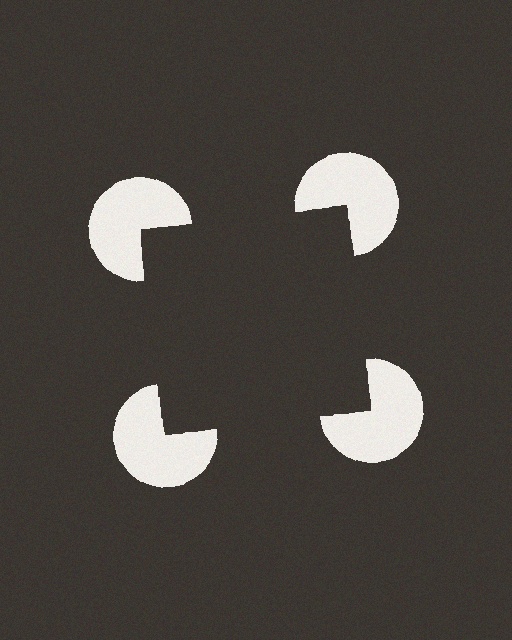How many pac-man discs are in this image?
There are 4 — one at each vertex of the illusory square.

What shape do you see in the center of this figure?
An illusory square — its edges are inferred from the aligned wedge cuts in the pac-man discs, not physically drawn.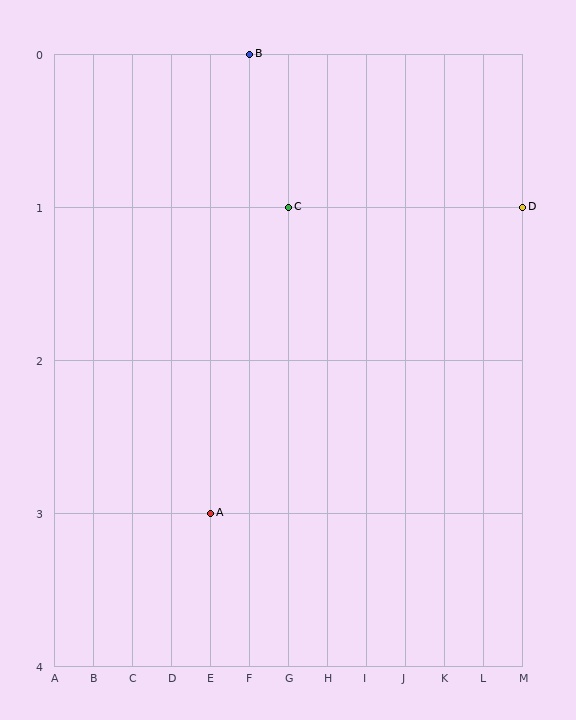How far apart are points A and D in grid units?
Points A and D are 8 columns and 2 rows apart (about 8.2 grid units diagonally).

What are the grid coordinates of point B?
Point B is at grid coordinates (F, 0).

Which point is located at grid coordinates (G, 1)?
Point C is at (G, 1).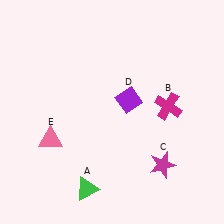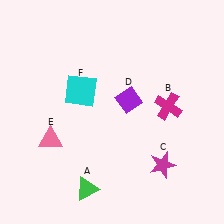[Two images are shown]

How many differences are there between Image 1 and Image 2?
There is 1 difference between the two images.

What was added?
A cyan square (F) was added in Image 2.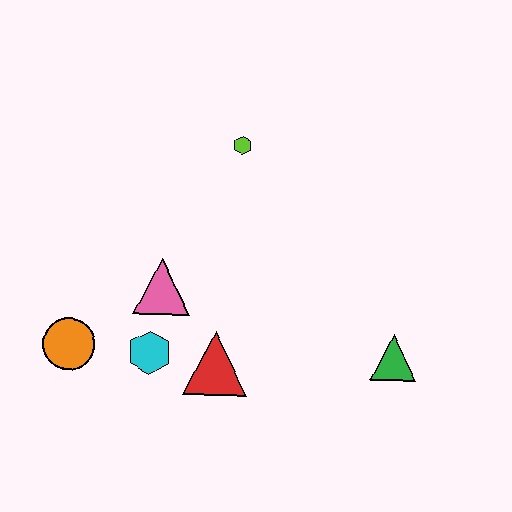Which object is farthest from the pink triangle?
The green triangle is farthest from the pink triangle.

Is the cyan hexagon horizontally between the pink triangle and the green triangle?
No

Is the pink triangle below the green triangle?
No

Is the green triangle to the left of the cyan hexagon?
No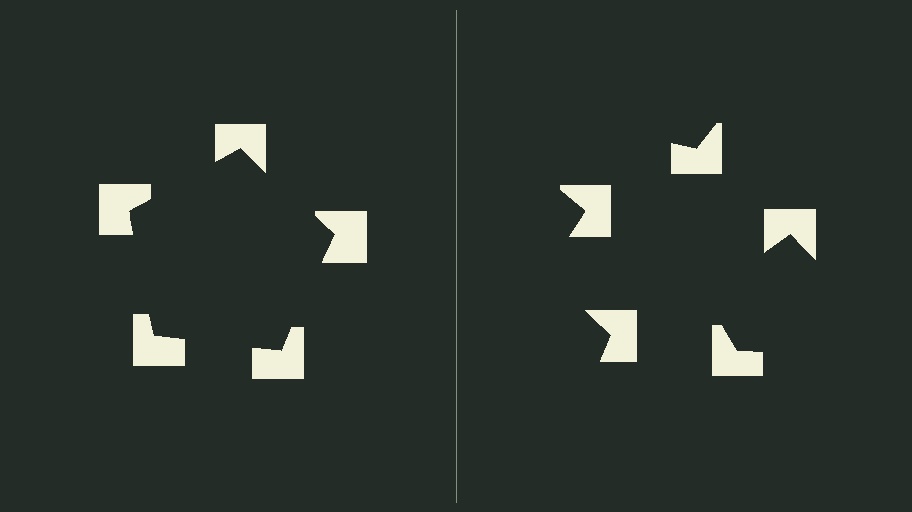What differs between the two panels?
The notched squares are positioned identically on both sides; only the wedge orientations differ. On the left they align to a pentagon; on the right they are misaligned.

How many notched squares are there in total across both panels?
10 — 5 on each side.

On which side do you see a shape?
An illusory pentagon appears on the left side. On the right side the wedge cuts are rotated, so no coherent shape forms.